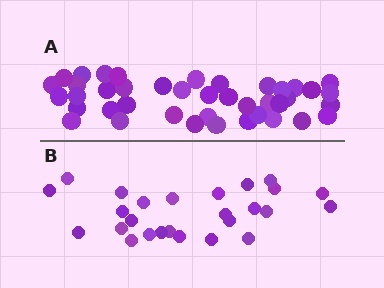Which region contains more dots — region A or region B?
Region A (the top region) has more dots.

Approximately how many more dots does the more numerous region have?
Region A has approximately 15 more dots than region B.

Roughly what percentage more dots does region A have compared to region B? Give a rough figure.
About 60% more.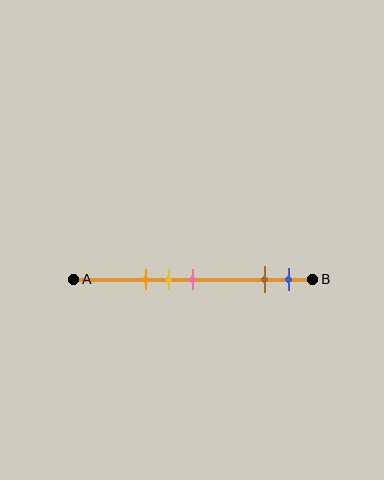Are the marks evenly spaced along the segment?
No, the marks are not evenly spaced.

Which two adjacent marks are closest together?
The yellow and pink marks are the closest adjacent pair.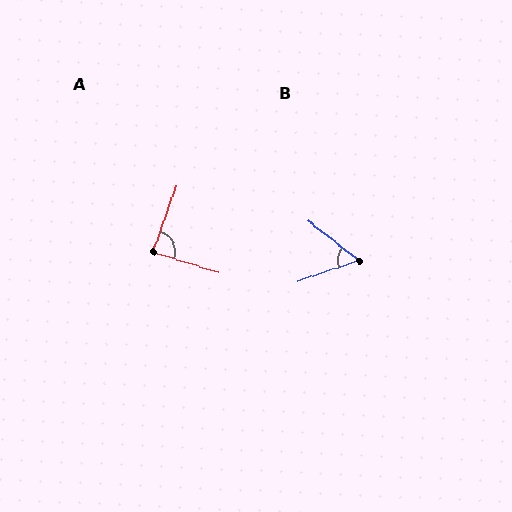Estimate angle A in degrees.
Approximately 88 degrees.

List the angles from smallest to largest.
B (56°), A (88°).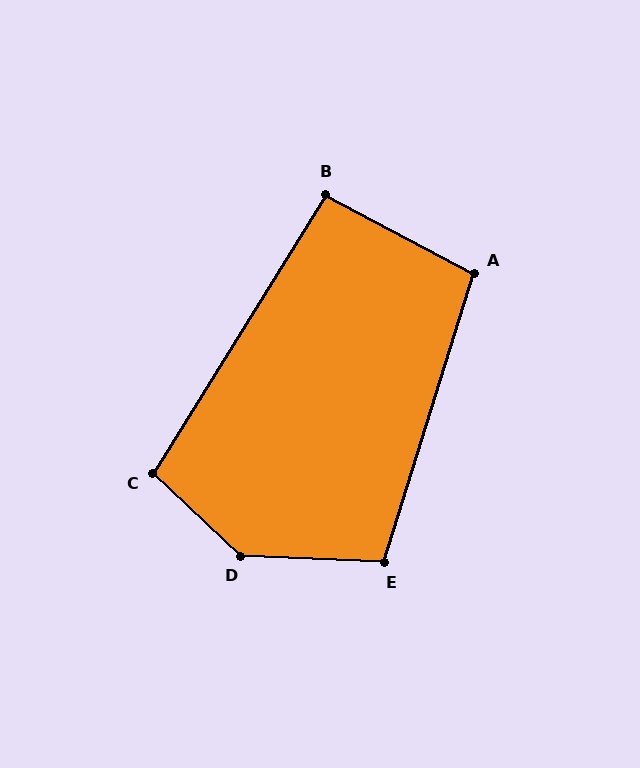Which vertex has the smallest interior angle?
B, at approximately 94 degrees.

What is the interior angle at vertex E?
Approximately 105 degrees (obtuse).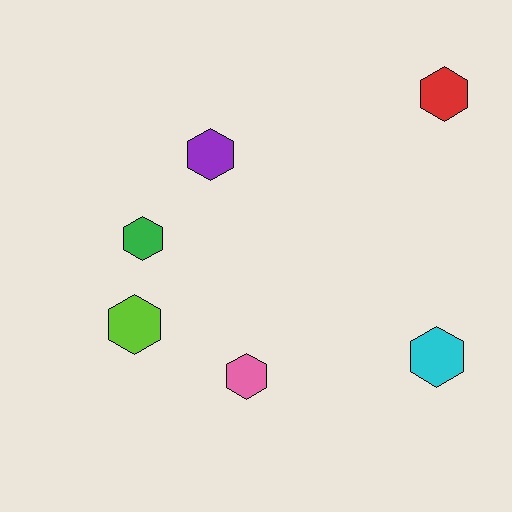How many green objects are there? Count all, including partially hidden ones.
There is 1 green object.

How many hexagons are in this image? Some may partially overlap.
There are 6 hexagons.